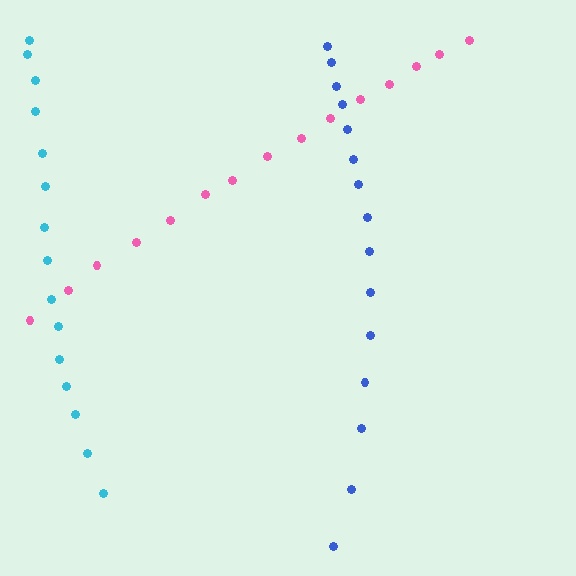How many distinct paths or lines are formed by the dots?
There are 3 distinct paths.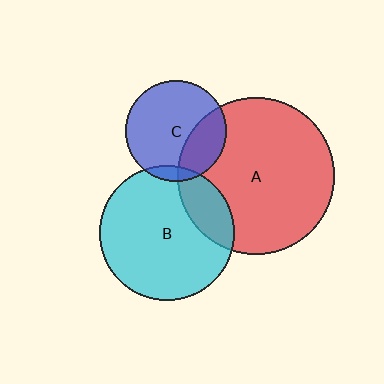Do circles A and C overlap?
Yes.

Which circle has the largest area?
Circle A (red).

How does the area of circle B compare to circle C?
Approximately 1.8 times.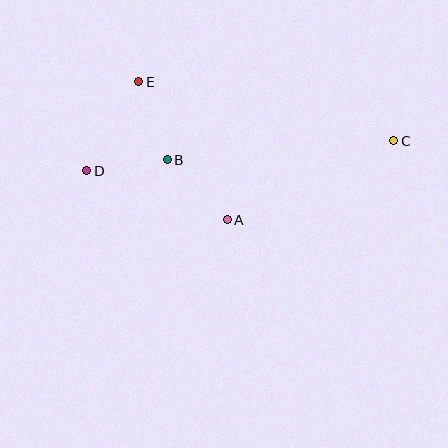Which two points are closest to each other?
Points B and D are closest to each other.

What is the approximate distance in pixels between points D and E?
The distance between D and E is approximately 103 pixels.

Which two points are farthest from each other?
Points C and D are farthest from each other.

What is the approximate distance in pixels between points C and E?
The distance between C and E is approximately 262 pixels.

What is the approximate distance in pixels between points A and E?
The distance between A and E is approximately 164 pixels.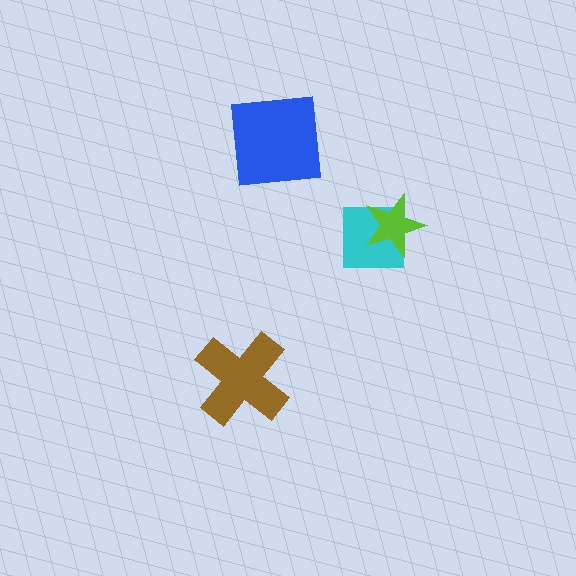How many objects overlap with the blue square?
0 objects overlap with the blue square.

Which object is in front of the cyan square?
The lime star is in front of the cyan square.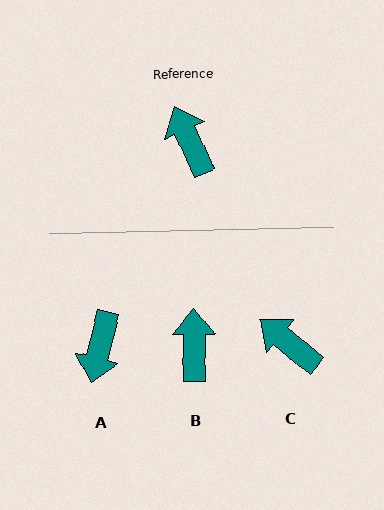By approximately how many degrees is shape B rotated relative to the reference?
Approximately 24 degrees clockwise.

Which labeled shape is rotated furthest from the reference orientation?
A, about 142 degrees away.